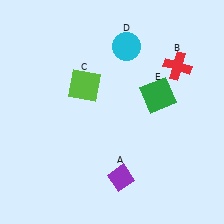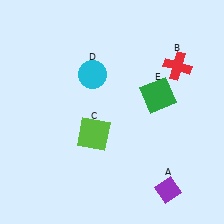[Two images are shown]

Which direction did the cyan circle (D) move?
The cyan circle (D) moved left.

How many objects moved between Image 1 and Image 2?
3 objects moved between the two images.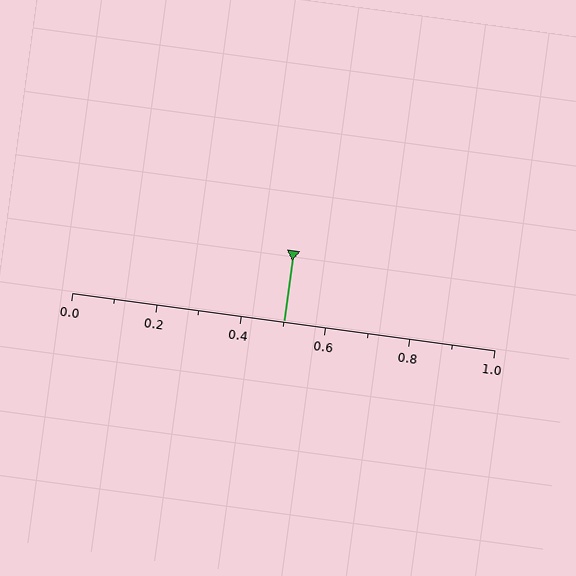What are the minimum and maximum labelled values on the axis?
The axis runs from 0.0 to 1.0.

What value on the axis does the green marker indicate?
The marker indicates approximately 0.5.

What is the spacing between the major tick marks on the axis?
The major ticks are spaced 0.2 apart.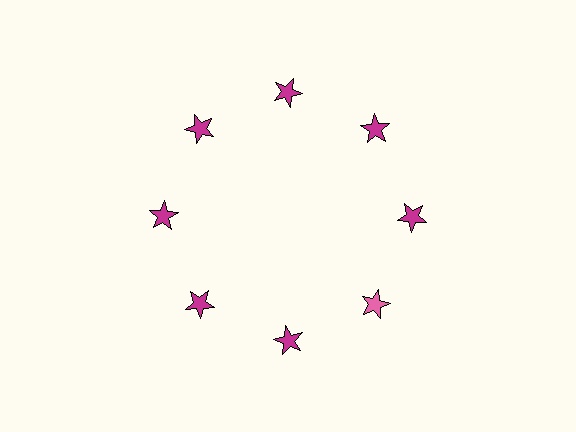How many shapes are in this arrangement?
There are 8 shapes arranged in a ring pattern.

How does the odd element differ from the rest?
It has a different color: pink instead of magenta.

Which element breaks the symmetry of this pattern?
The pink star at roughly the 4 o'clock position breaks the symmetry. All other shapes are magenta stars.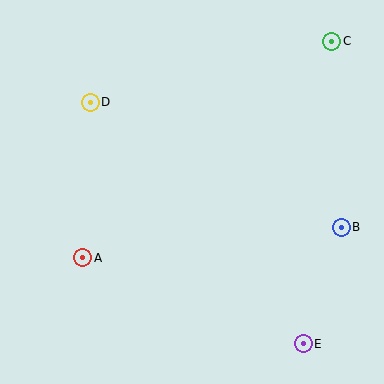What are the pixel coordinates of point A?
Point A is at (83, 258).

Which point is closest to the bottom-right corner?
Point E is closest to the bottom-right corner.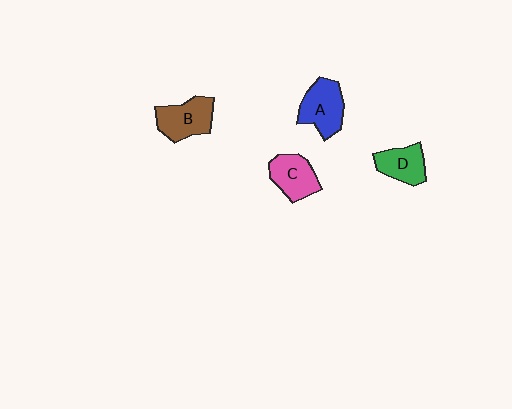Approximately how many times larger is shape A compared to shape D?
Approximately 1.3 times.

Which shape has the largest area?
Shape A (blue).